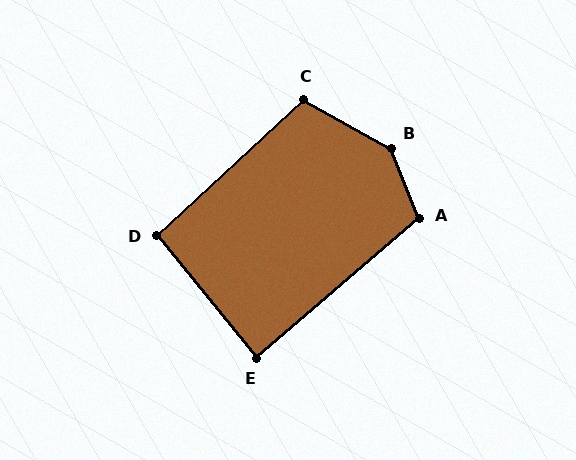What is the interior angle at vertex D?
Approximately 94 degrees (approximately right).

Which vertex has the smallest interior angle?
E, at approximately 89 degrees.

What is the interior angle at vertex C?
Approximately 108 degrees (obtuse).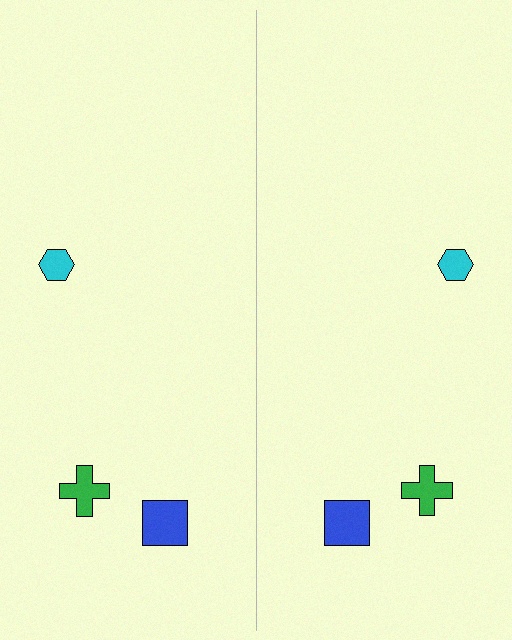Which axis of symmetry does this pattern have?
The pattern has a vertical axis of symmetry running through the center of the image.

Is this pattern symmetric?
Yes, this pattern has bilateral (reflection) symmetry.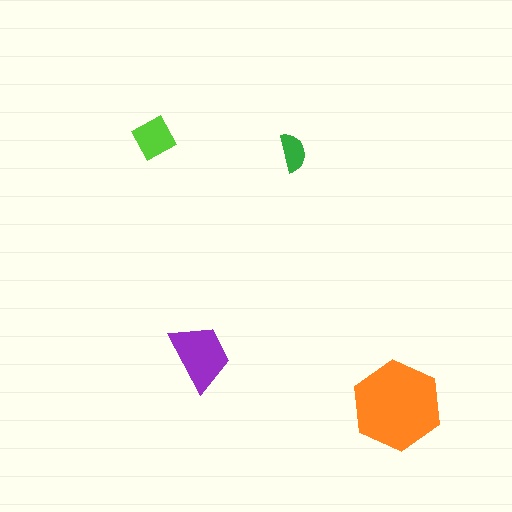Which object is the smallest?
The green semicircle.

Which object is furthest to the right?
The orange hexagon is rightmost.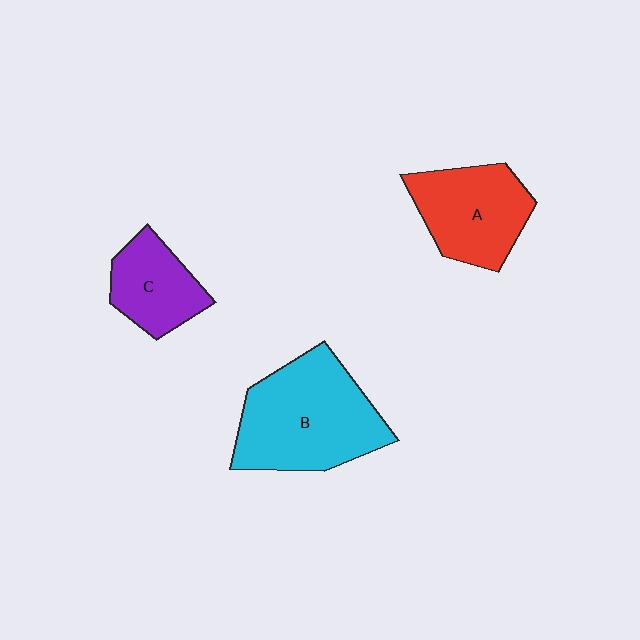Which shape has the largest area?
Shape B (cyan).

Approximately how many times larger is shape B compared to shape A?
Approximately 1.4 times.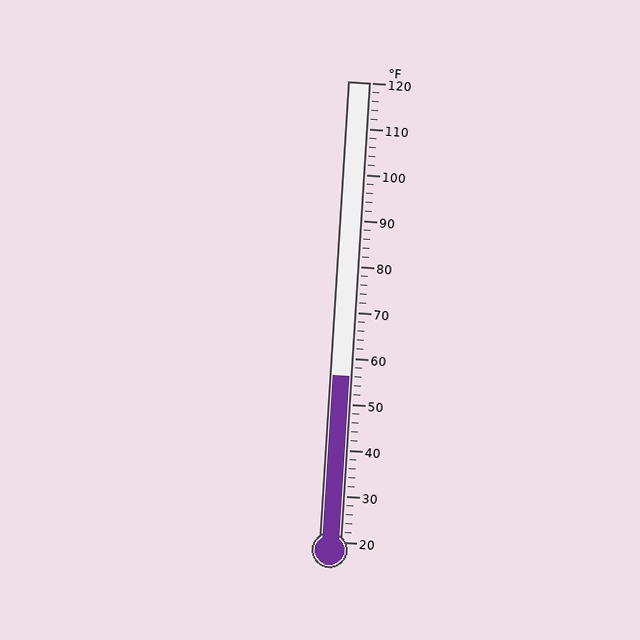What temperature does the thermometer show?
The thermometer shows approximately 56°F.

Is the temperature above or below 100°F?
The temperature is below 100°F.